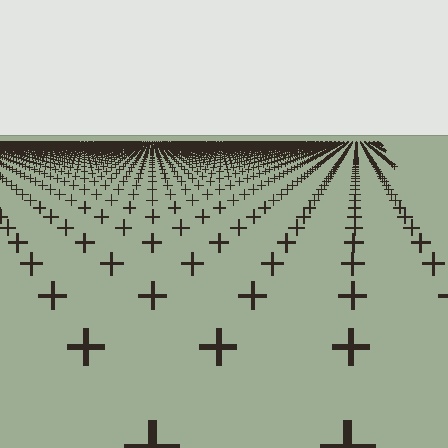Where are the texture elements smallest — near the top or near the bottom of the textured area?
Near the top.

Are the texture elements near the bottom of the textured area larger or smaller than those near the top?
Larger. Near the bottom, elements are closer to the viewer and appear at a bigger on-screen size.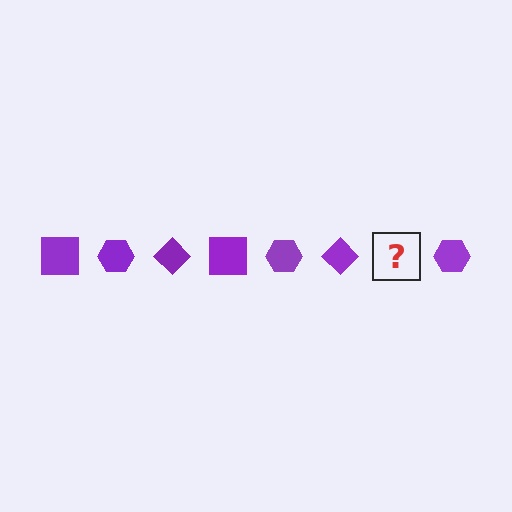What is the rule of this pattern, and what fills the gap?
The rule is that the pattern cycles through square, hexagon, diamond shapes in purple. The gap should be filled with a purple square.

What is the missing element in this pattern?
The missing element is a purple square.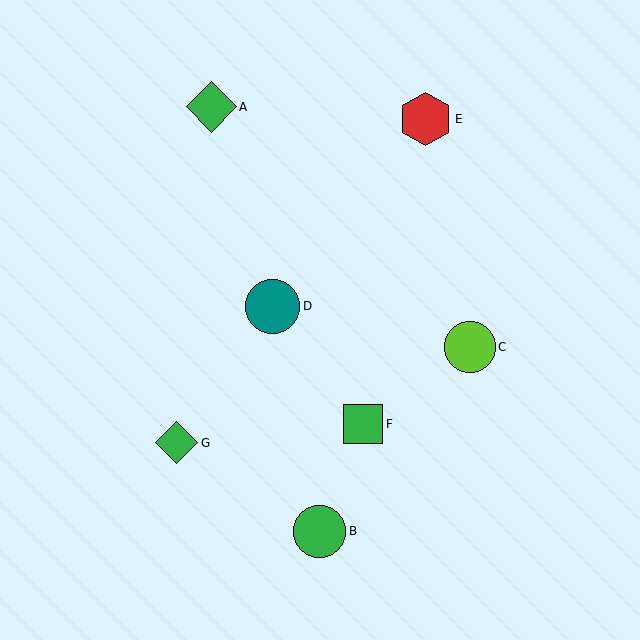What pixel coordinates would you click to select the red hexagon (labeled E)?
Click at (426, 119) to select the red hexagon E.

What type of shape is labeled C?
Shape C is a lime circle.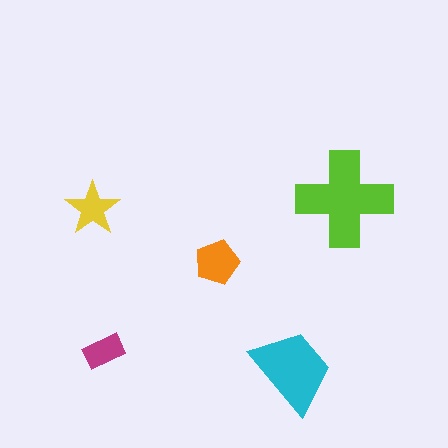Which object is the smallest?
The magenta rectangle.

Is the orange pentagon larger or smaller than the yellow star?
Larger.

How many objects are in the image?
There are 5 objects in the image.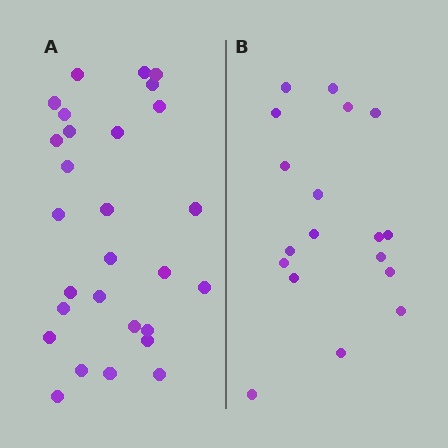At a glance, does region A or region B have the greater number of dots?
Region A (the left region) has more dots.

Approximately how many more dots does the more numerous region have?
Region A has roughly 10 or so more dots than region B.